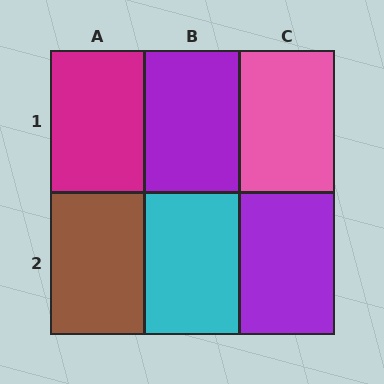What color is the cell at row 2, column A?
Brown.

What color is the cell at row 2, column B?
Cyan.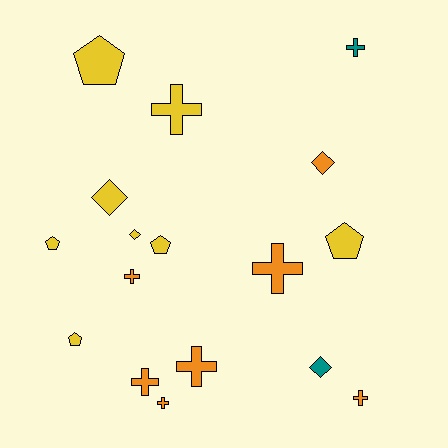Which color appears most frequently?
Yellow, with 8 objects.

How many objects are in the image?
There are 17 objects.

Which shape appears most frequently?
Cross, with 8 objects.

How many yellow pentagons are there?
There are 5 yellow pentagons.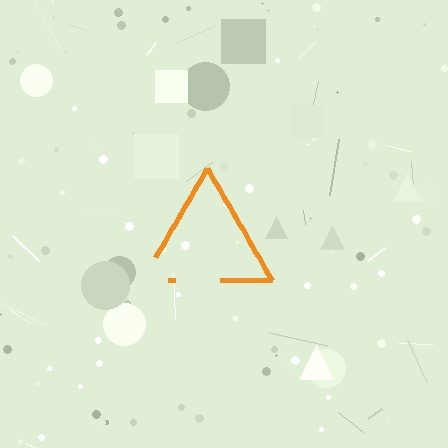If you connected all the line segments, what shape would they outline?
They would outline a triangle.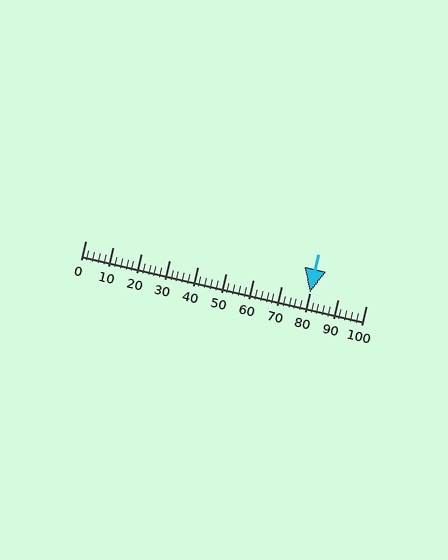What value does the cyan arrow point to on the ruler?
The cyan arrow points to approximately 80.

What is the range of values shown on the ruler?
The ruler shows values from 0 to 100.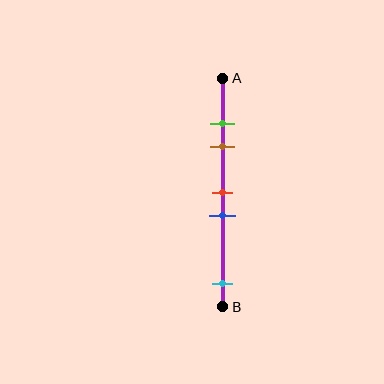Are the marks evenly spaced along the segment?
No, the marks are not evenly spaced.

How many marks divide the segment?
There are 5 marks dividing the segment.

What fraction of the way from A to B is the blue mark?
The blue mark is approximately 60% (0.6) of the way from A to B.